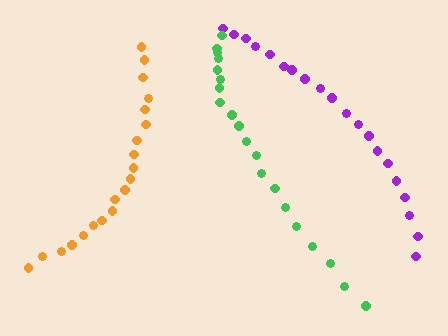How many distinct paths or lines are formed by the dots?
There are 3 distinct paths.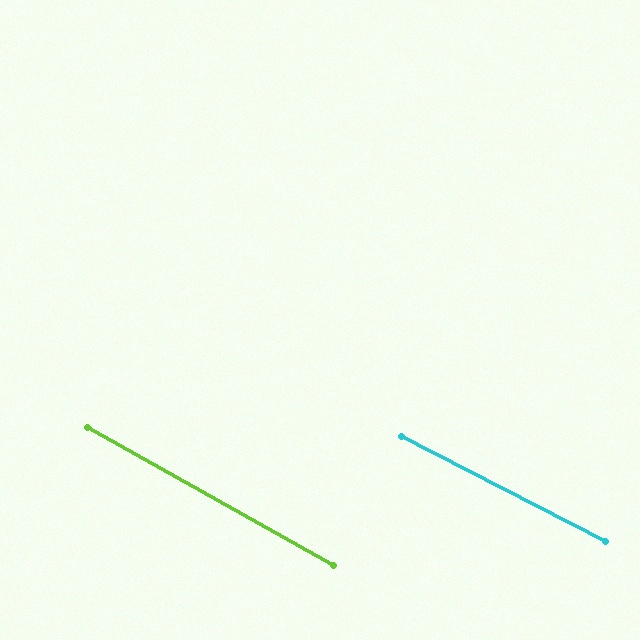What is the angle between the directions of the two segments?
Approximately 2 degrees.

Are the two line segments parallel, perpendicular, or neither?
Parallel — their directions differ by only 1.9°.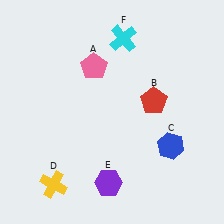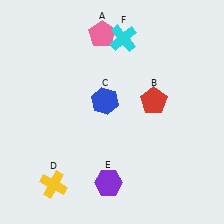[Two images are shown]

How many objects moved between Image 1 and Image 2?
2 objects moved between the two images.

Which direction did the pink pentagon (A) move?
The pink pentagon (A) moved up.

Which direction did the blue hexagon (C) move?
The blue hexagon (C) moved left.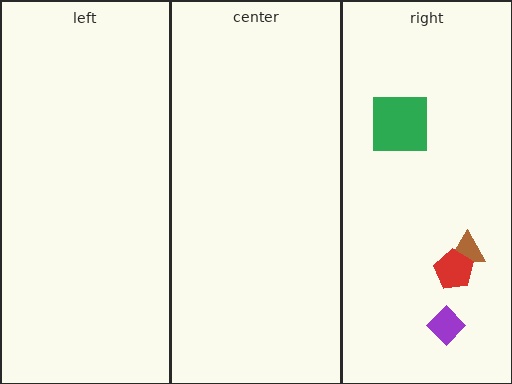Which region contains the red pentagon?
The right region.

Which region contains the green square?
The right region.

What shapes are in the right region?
The brown triangle, the purple diamond, the red pentagon, the green square.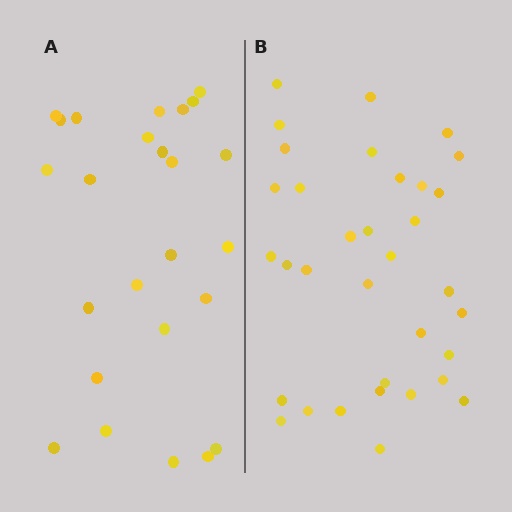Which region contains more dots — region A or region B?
Region B (the right region) has more dots.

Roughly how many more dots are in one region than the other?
Region B has roughly 8 or so more dots than region A.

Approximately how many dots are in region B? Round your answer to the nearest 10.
About 30 dots. (The exact count is 34, which rounds to 30.)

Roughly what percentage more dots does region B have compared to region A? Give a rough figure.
About 35% more.